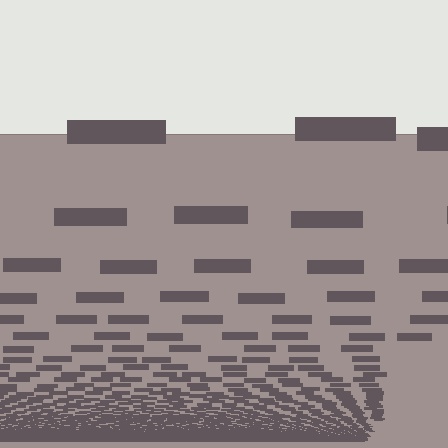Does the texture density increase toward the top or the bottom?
Density increases toward the bottom.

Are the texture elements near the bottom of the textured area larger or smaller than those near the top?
Smaller. The gradient is inverted — elements near the bottom are smaller and denser.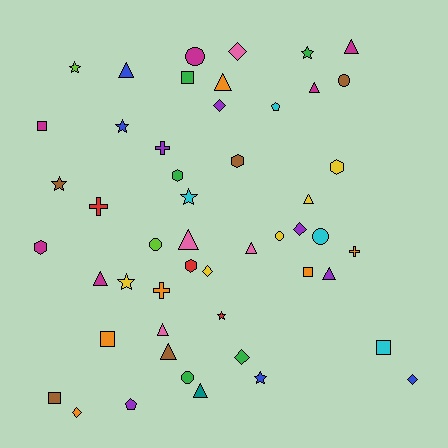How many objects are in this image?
There are 50 objects.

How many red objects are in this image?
There are 3 red objects.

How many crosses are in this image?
There are 4 crosses.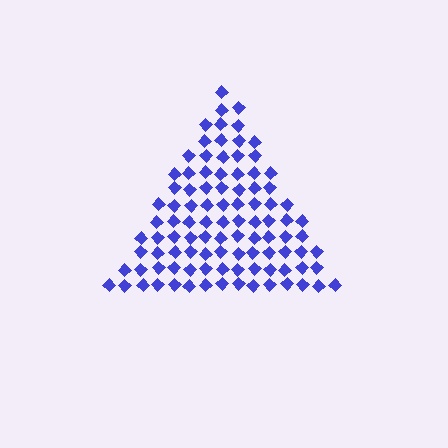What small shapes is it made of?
It is made of small diamonds.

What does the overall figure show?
The overall figure shows a triangle.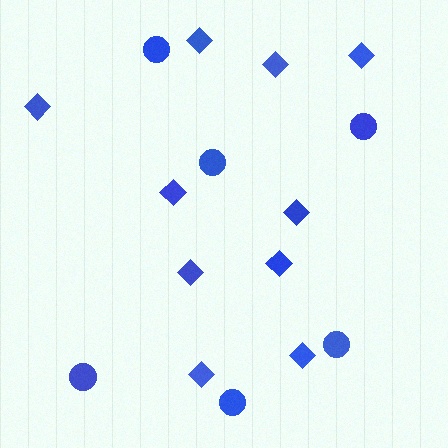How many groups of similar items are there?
There are 2 groups: one group of circles (6) and one group of diamonds (10).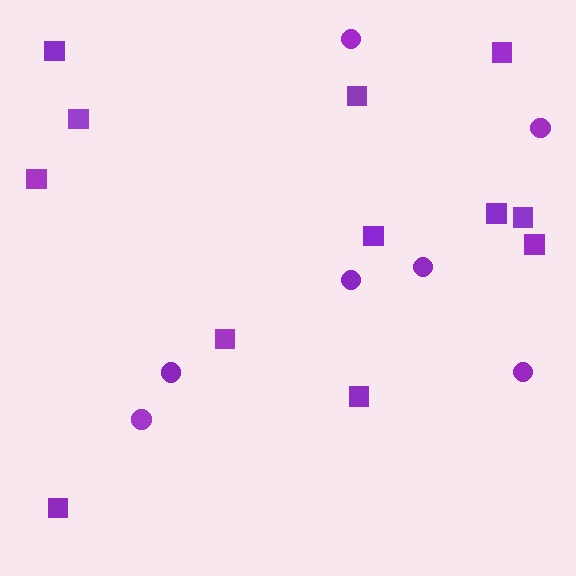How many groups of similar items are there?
There are 2 groups: one group of squares (12) and one group of circles (7).